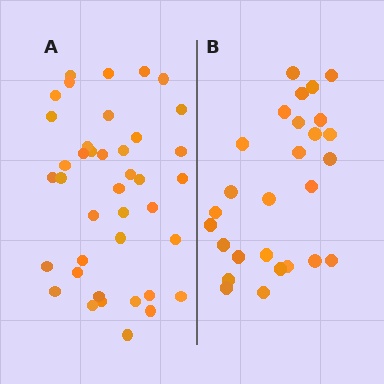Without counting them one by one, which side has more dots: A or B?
Region A (the left region) has more dots.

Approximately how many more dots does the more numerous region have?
Region A has approximately 15 more dots than region B.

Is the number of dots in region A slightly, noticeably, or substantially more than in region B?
Region A has substantially more. The ratio is roughly 1.5 to 1.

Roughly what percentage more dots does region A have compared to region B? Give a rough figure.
About 50% more.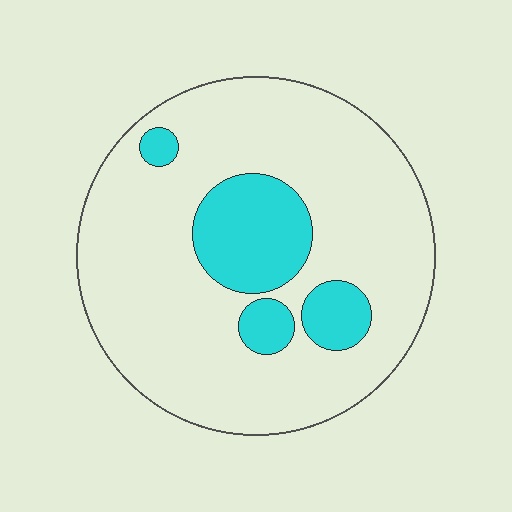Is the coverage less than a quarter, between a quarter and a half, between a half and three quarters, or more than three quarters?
Less than a quarter.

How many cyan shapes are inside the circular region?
4.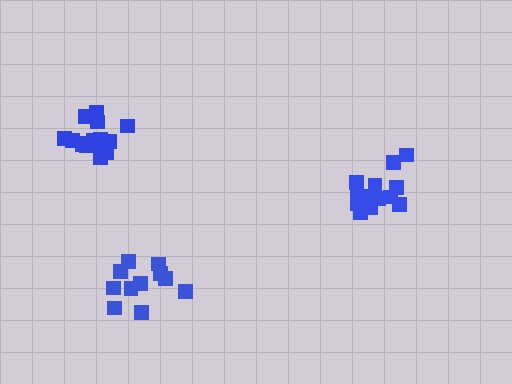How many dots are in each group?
Group 1: 14 dots, Group 2: 11 dots, Group 3: 16 dots (41 total).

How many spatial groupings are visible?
There are 3 spatial groupings.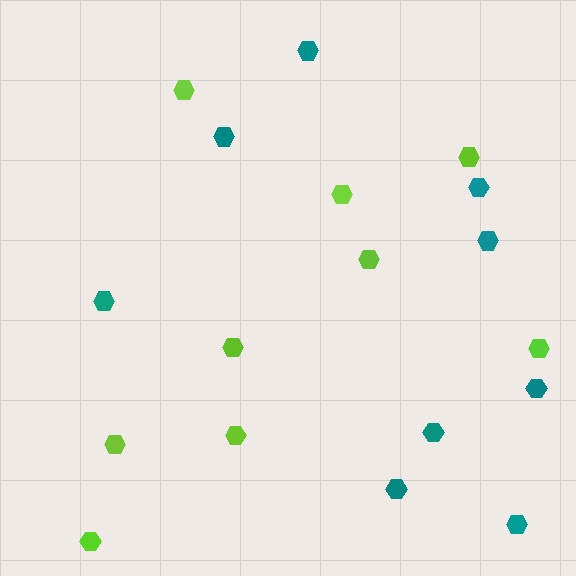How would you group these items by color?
There are 2 groups: one group of teal hexagons (9) and one group of lime hexagons (9).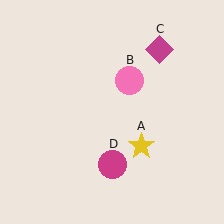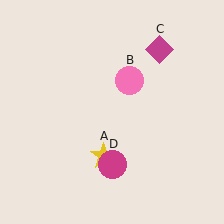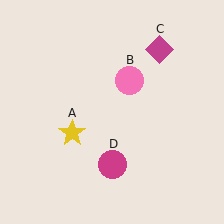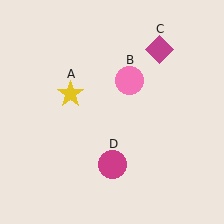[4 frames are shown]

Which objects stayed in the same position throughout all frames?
Pink circle (object B) and magenta diamond (object C) and magenta circle (object D) remained stationary.